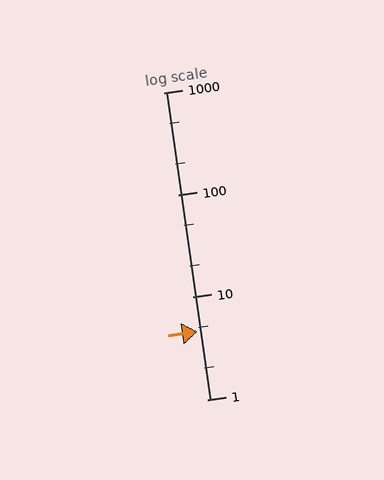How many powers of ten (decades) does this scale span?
The scale spans 3 decades, from 1 to 1000.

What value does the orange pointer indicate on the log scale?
The pointer indicates approximately 4.6.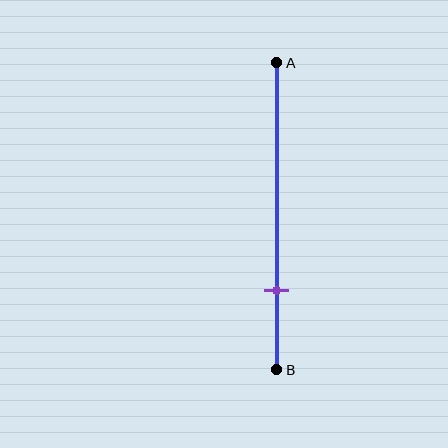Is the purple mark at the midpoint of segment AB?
No, the mark is at about 75% from A, not at the 50% midpoint.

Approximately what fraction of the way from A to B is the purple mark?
The purple mark is approximately 75% of the way from A to B.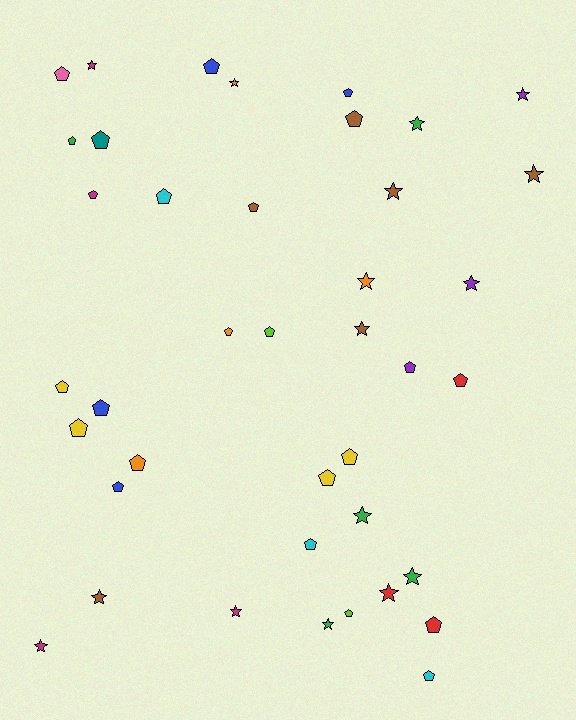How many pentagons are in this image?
There are 24 pentagons.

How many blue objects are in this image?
There are 4 blue objects.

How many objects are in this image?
There are 40 objects.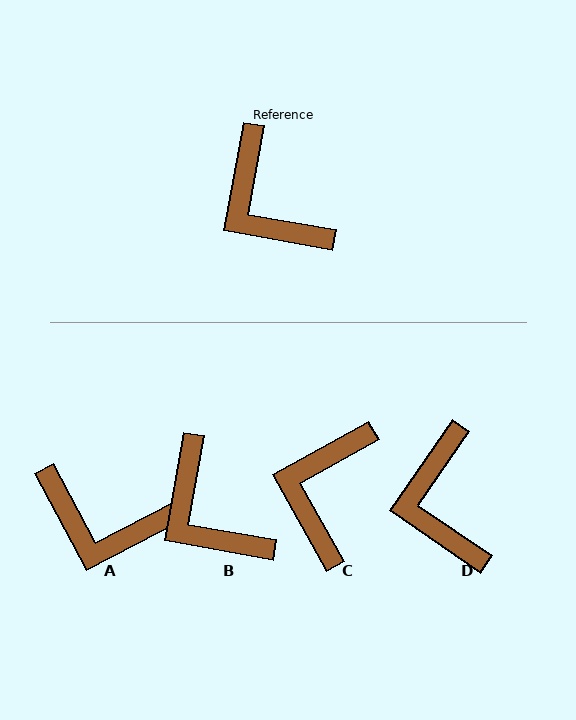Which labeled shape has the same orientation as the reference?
B.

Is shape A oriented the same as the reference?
No, it is off by about 38 degrees.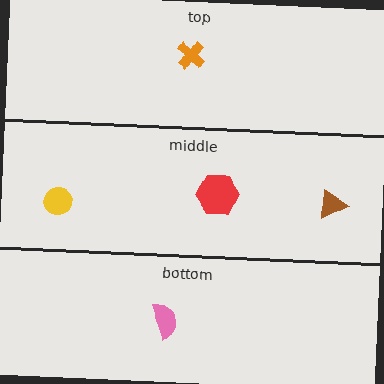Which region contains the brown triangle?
The middle region.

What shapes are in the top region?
The orange cross.